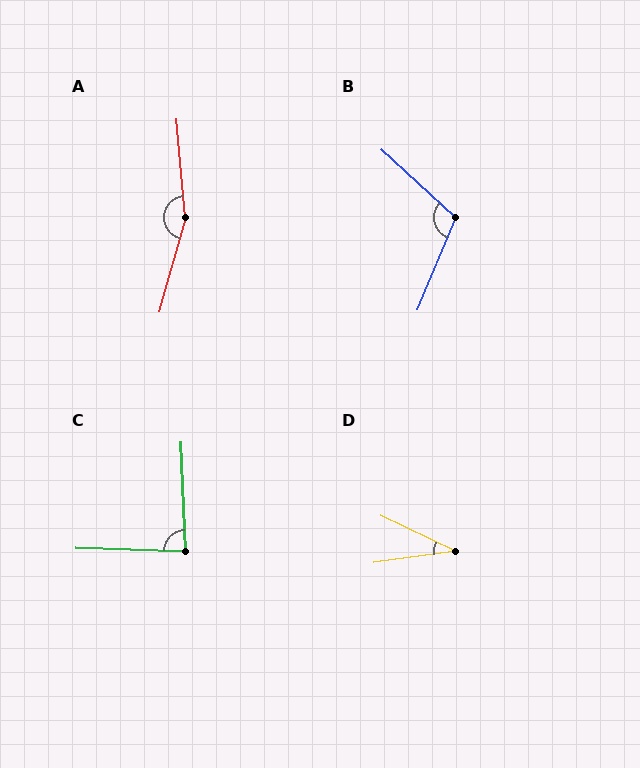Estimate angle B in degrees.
Approximately 110 degrees.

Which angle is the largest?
A, at approximately 159 degrees.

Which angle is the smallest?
D, at approximately 34 degrees.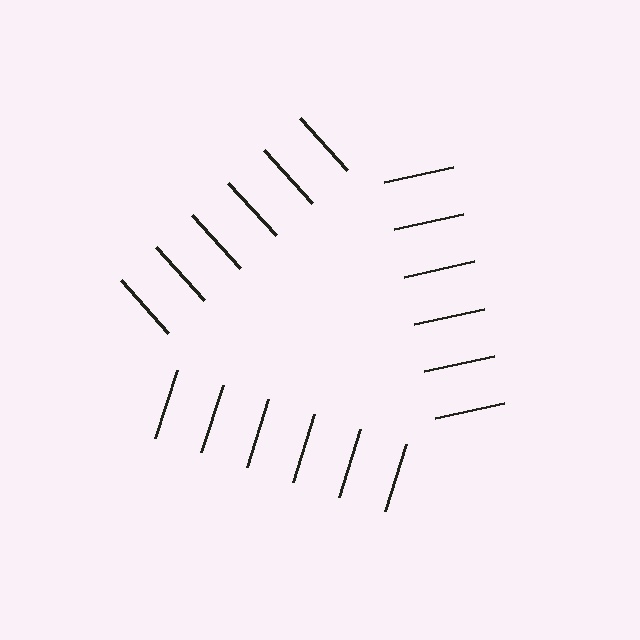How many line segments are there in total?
18 — 6 along each of the 3 edges.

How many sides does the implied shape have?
3 sides — the line-ends trace a triangle.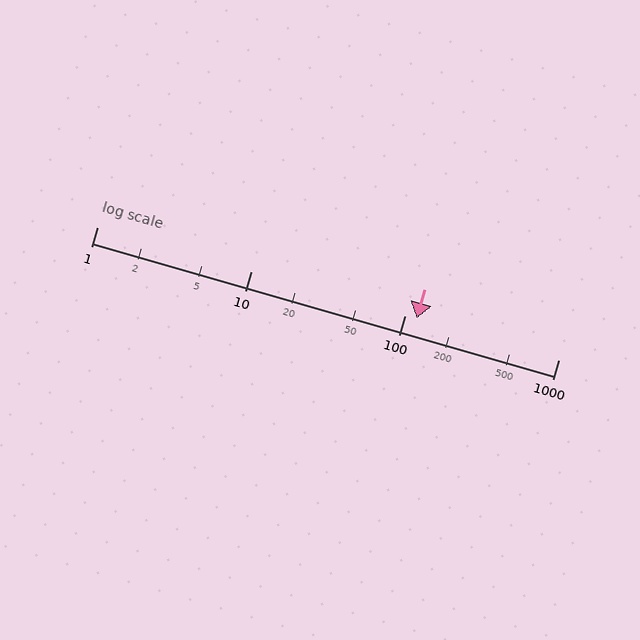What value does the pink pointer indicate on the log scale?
The pointer indicates approximately 120.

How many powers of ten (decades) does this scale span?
The scale spans 3 decades, from 1 to 1000.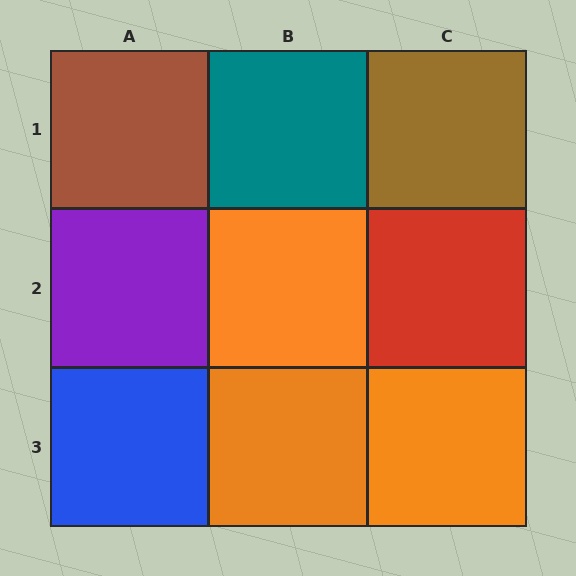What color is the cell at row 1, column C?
Brown.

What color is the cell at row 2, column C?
Red.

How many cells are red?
1 cell is red.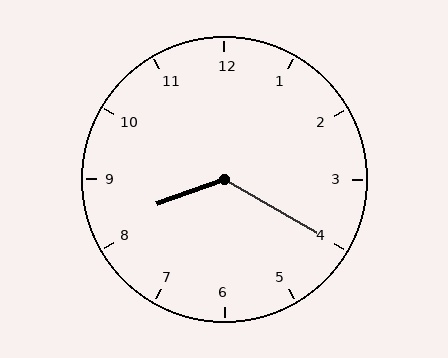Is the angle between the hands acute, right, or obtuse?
It is obtuse.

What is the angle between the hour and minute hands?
Approximately 130 degrees.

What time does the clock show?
8:20.